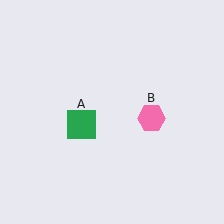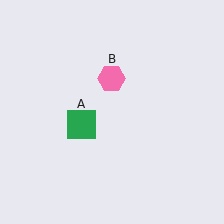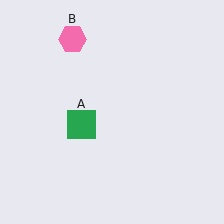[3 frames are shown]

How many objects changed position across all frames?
1 object changed position: pink hexagon (object B).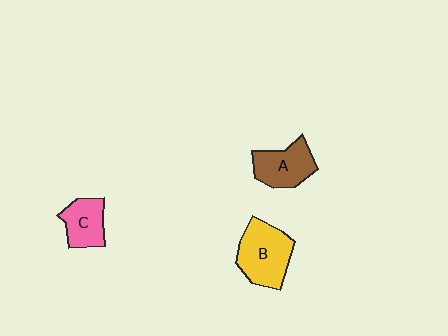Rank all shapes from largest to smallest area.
From largest to smallest: B (yellow), A (brown), C (pink).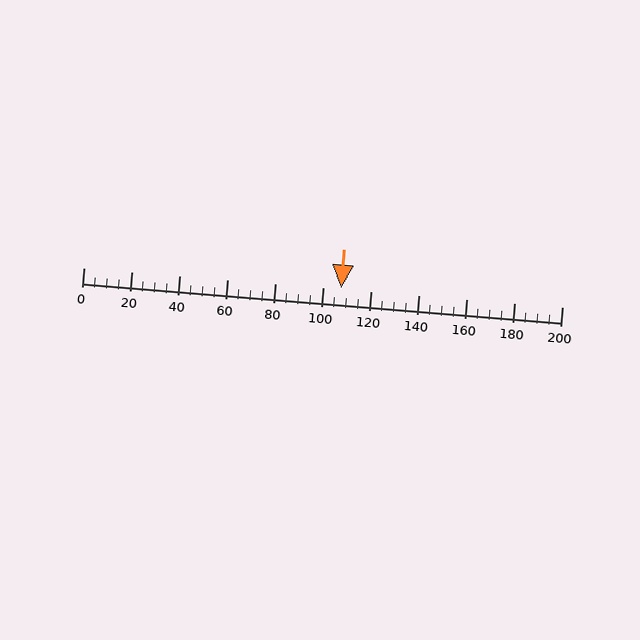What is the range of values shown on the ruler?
The ruler shows values from 0 to 200.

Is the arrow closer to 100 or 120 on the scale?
The arrow is closer to 100.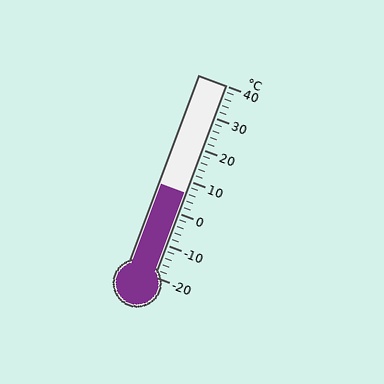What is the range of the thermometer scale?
The thermometer scale ranges from -20°C to 40°C.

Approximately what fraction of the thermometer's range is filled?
The thermometer is filled to approximately 45% of its range.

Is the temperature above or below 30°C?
The temperature is below 30°C.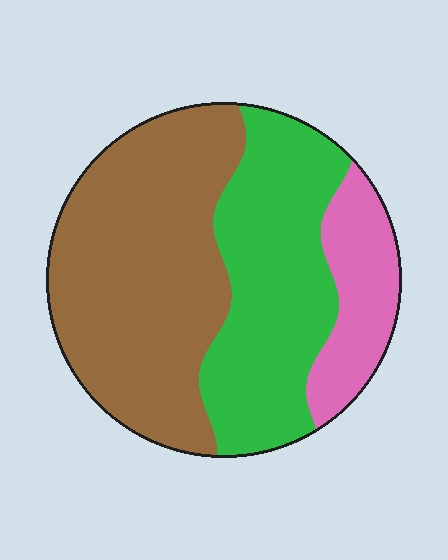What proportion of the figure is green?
Green takes up about three eighths (3/8) of the figure.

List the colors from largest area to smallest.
From largest to smallest: brown, green, pink.